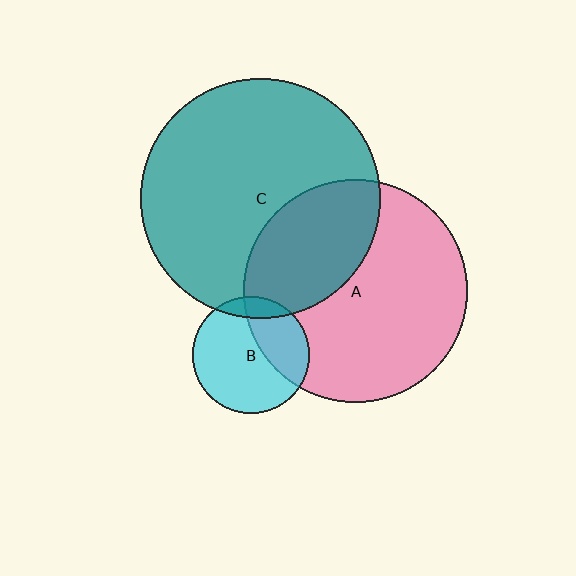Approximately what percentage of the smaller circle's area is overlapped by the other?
Approximately 35%.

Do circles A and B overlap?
Yes.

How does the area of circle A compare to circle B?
Approximately 3.6 times.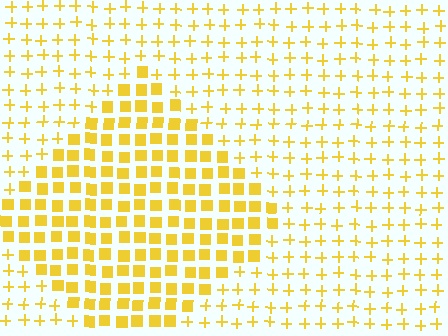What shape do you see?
I see a diamond.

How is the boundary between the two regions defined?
The boundary is defined by a change in element shape: squares inside vs. plus signs outside. All elements share the same color and spacing.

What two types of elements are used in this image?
The image uses squares inside the diamond region and plus signs outside it.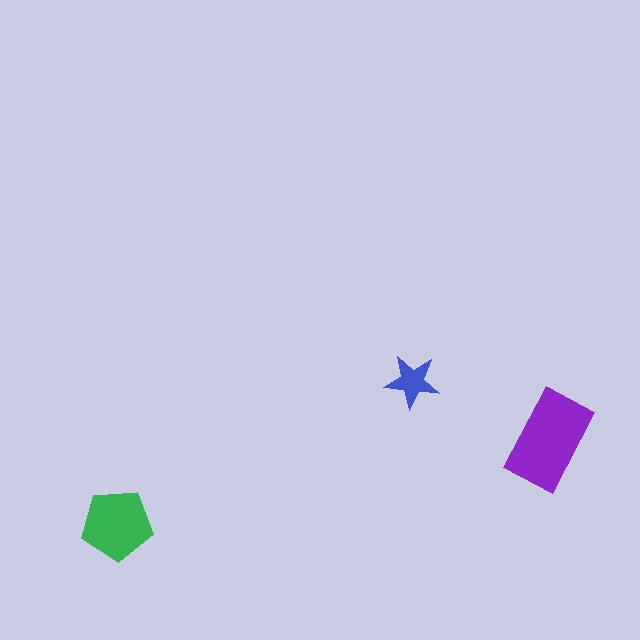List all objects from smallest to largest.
The blue star, the green pentagon, the purple rectangle.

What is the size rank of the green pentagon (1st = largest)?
2nd.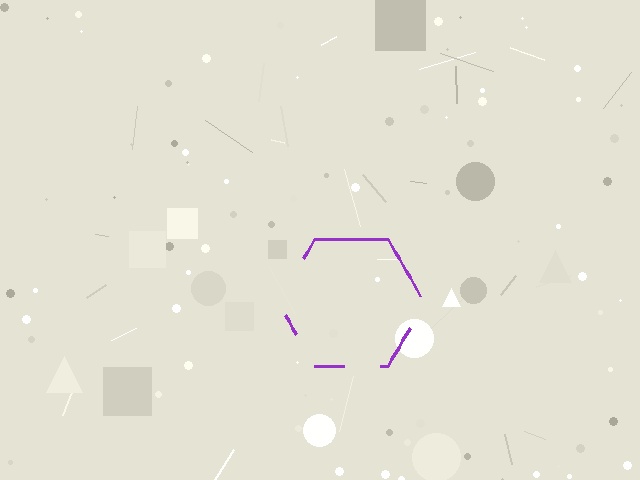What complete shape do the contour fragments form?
The contour fragments form a hexagon.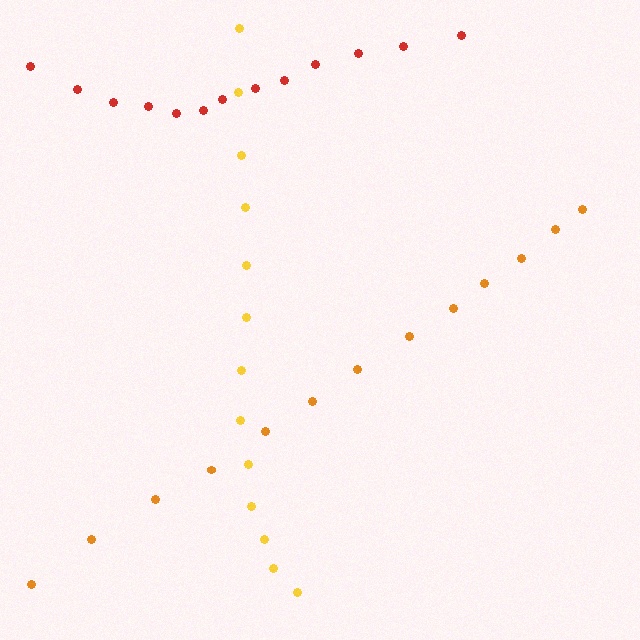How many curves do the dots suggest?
There are 3 distinct paths.